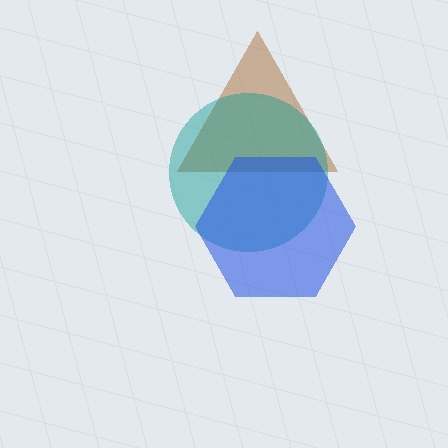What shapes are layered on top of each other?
The layered shapes are: a brown triangle, a teal circle, a blue hexagon.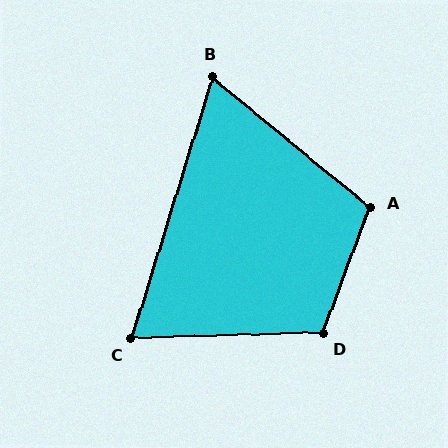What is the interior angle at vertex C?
Approximately 71 degrees (acute).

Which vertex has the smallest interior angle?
B, at approximately 68 degrees.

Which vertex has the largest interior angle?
D, at approximately 112 degrees.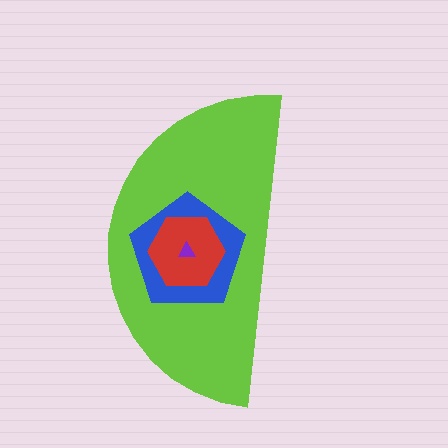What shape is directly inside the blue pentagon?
The red hexagon.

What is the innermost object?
The purple triangle.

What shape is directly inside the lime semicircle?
The blue pentagon.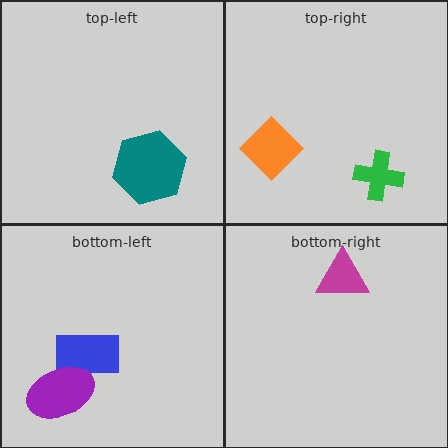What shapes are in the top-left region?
The teal hexagon.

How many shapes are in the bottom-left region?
2.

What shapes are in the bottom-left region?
The blue rectangle, the purple ellipse.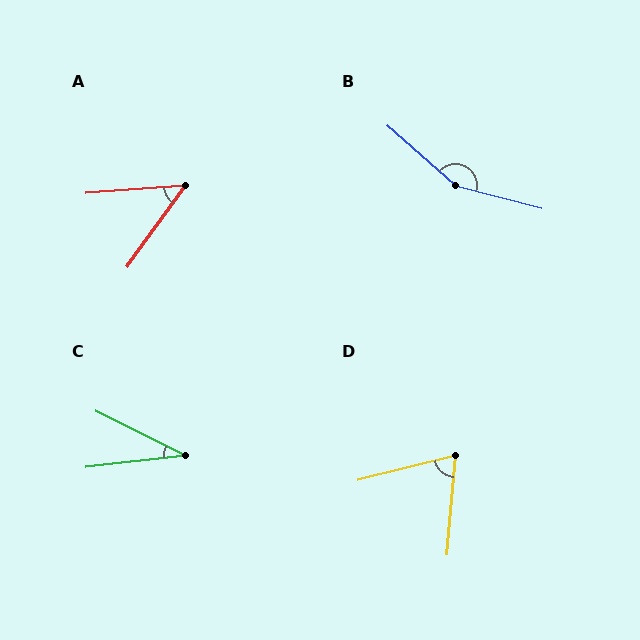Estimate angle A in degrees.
Approximately 50 degrees.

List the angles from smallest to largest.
C (33°), A (50°), D (71°), B (153°).